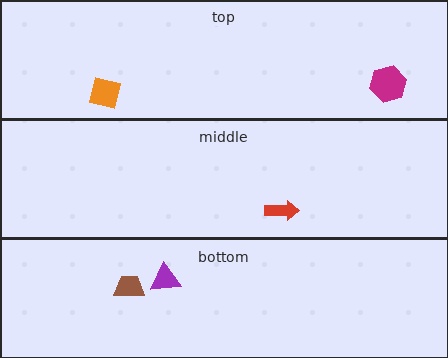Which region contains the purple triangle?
The bottom region.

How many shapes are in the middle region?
1.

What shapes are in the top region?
The magenta hexagon, the orange square.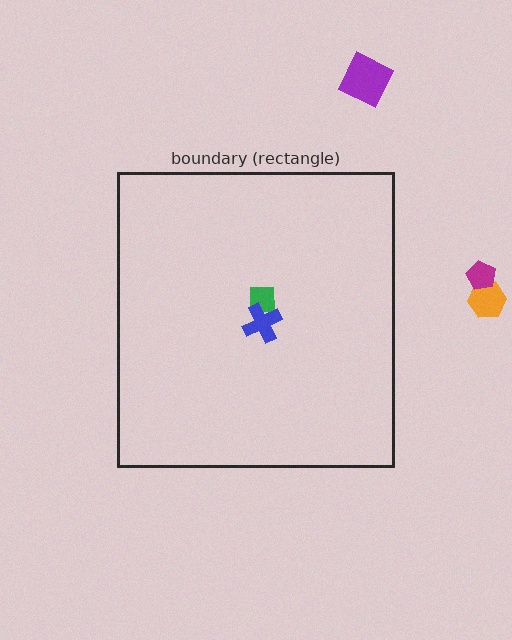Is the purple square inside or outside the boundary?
Outside.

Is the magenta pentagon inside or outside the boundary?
Outside.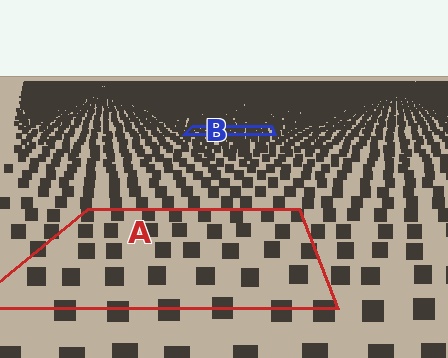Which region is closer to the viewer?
Region A is closer. The texture elements there are larger and more spread out.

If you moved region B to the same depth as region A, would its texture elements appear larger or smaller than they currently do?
They would appear larger. At a closer depth, the same texture elements are projected at a bigger on-screen size.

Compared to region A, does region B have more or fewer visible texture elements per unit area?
Region B has more texture elements per unit area — they are packed more densely because it is farther away.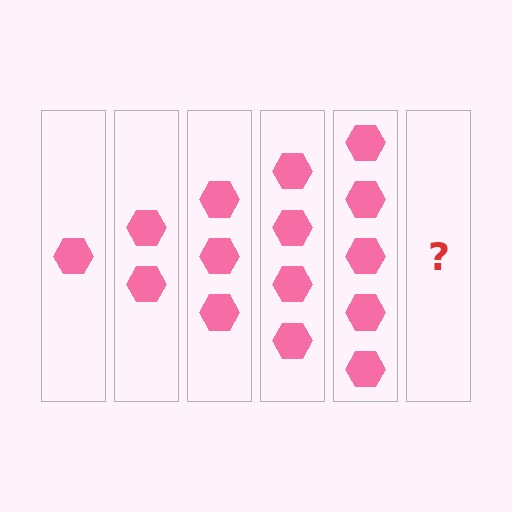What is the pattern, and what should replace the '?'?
The pattern is that each step adds one more hexagon. The '?' should be 6 hexagons.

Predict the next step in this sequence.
The next step is 6 hexagons.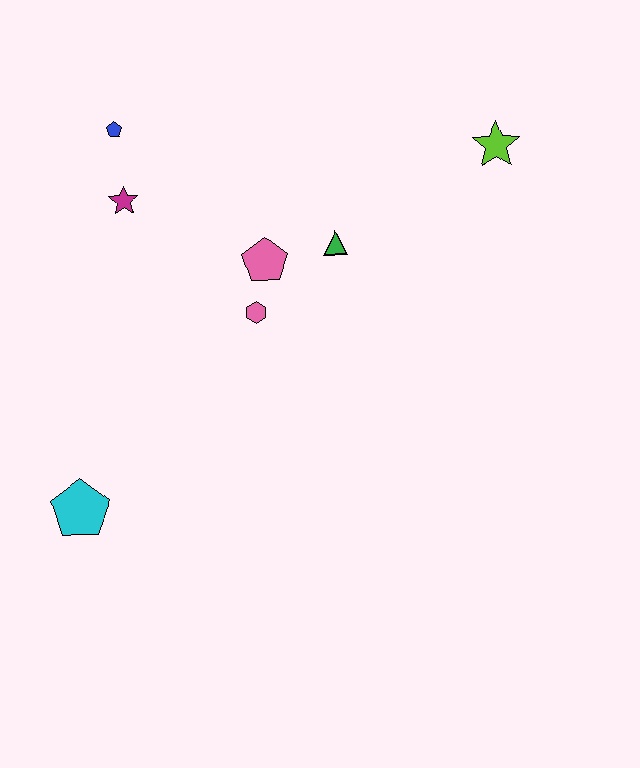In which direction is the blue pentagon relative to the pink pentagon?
The blue pentagon is to the left of the pink pentagon.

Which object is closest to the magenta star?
The blue pentagon is closest to the magenta star.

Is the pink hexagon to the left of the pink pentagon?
Yes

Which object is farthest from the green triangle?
The cyan pentagon is farthest from the green triangle.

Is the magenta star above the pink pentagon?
Yes